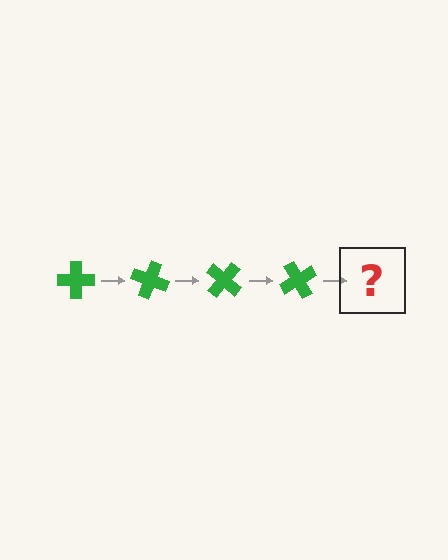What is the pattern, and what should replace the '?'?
The pattern is that the cross rotates 20 degrees each step. The '?' should be a green cross rotated 80 degrees.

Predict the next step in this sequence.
The next step is a green cross rotated 80 degrees.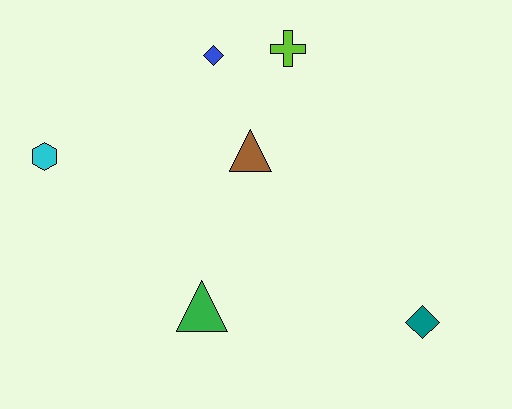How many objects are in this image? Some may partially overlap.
There are 6 objects.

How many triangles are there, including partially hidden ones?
There are 2 triangles.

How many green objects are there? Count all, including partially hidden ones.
There is 1 green object.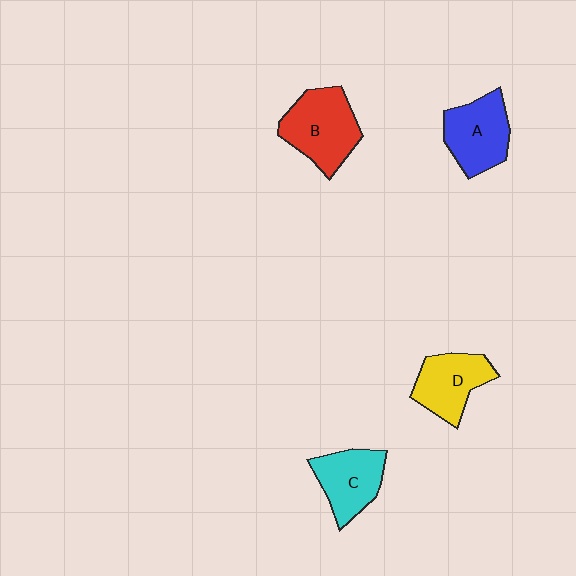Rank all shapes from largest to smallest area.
From largest to smallest: B (red), A (blue), D (yellow), C (cyan).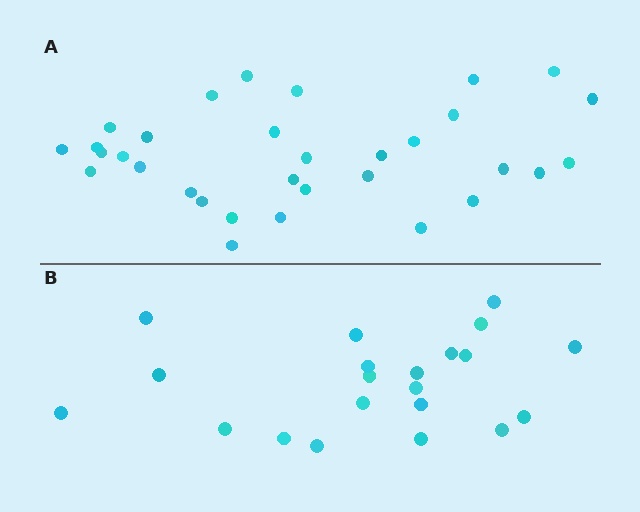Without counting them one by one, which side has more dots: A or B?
Region A (the top region) has more dots.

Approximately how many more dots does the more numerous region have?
Region A has roughly 12 or so more dots than region B.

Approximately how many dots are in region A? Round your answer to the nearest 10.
About 30 dots. (The exact count is 32, which rounds to 30.)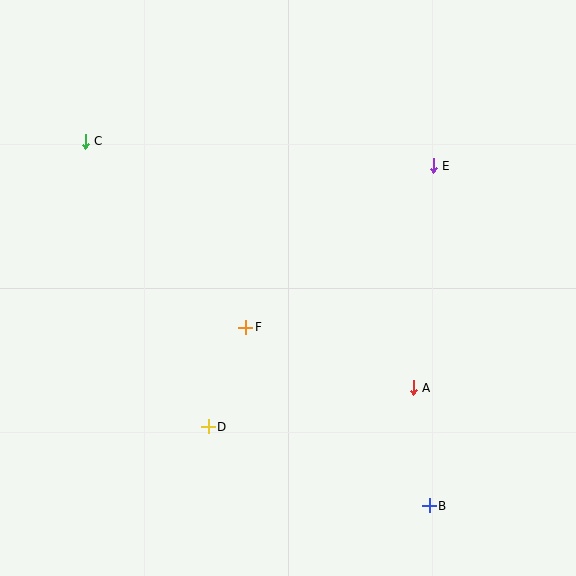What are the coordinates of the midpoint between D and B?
The midpoint between D and B is at (319, 466).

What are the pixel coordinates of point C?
Point C is at (85, 141).